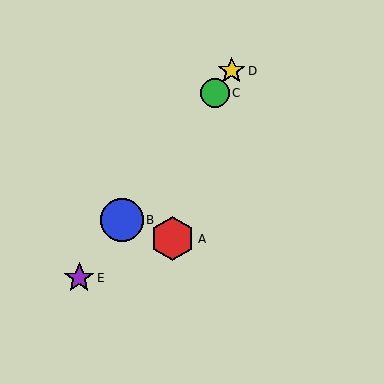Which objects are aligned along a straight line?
Objects B, C, D, E are aligned along a straight line.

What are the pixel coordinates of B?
Object B is at (122, 220).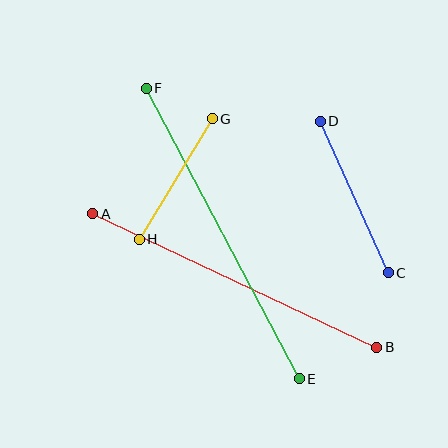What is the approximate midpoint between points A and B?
The midpoint is at approximately (235, 280) pixels.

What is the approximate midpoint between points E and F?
The midpoint is at approximately (223, 234) pixels.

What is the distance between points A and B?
The distance is approximately 314 pixels.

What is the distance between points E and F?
The distance is approximately 328 pixels.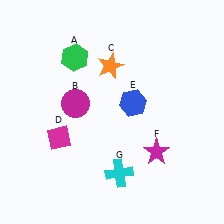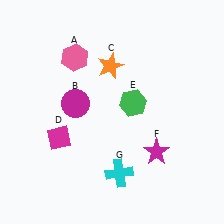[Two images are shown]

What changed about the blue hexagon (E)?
In Image 1, E is blue. In Image 2, it changed to green.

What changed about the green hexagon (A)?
In Image 1, A is green. In Image 2, it changed to pink.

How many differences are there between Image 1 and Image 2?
There are 2 differences between the two images.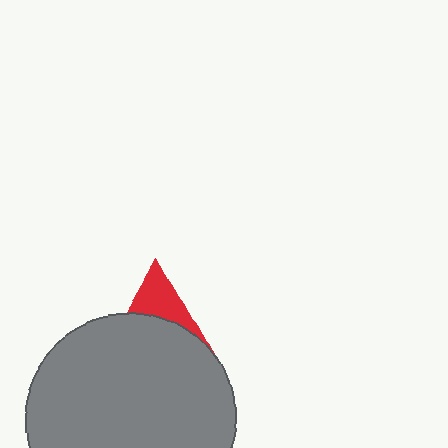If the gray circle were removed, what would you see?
You would see the complete red triangle.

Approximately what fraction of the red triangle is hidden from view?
Roughly 63% of the red triangle is hidden behind the gray circle.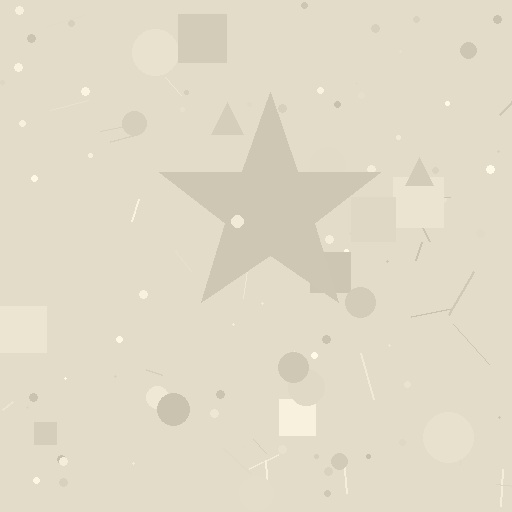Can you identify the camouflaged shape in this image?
The camouflaged shape is a star.